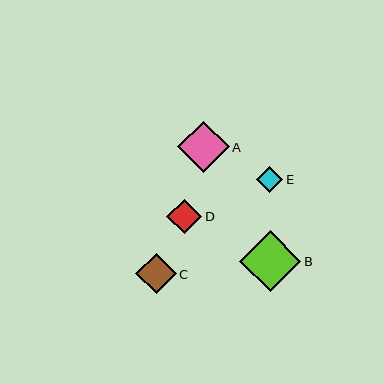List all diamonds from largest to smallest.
From largest to smallest: B, A, C, D, E.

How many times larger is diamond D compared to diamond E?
Diamond D is approximately 1.3 times the size of diamond E.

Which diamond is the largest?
Diamond B is the largest with a size of approximately 61 pixels.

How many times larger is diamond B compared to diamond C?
Diamond B is approximately 1.5 times the size of diamond C.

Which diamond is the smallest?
Diamond E is the smallest with a size of approximately 26 pixels.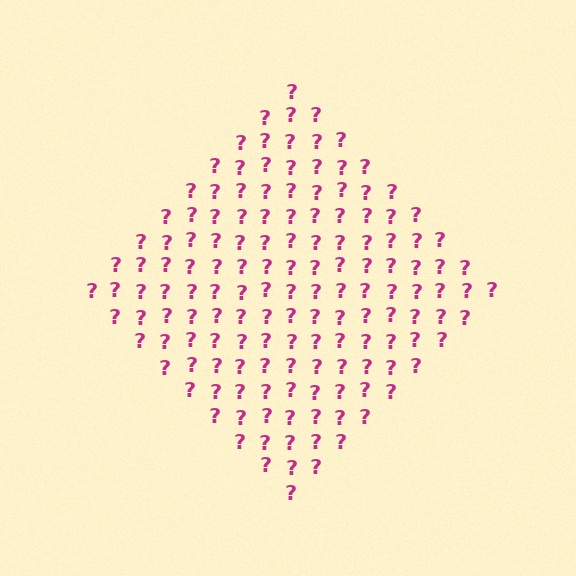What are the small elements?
The small elements are question marks.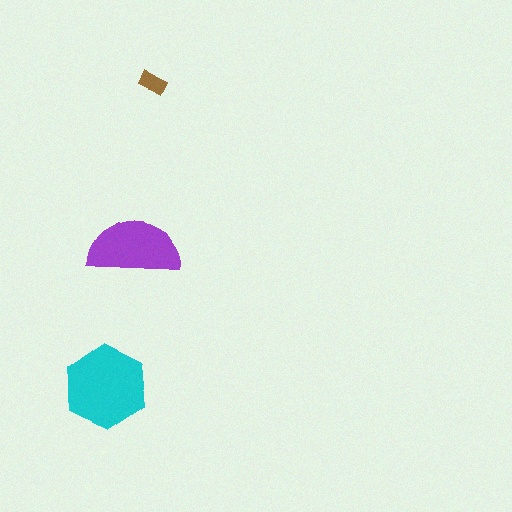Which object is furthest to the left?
The cyan hexagon is leftmost.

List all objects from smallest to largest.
The brown rectangle, the purple semicircle, the cyan hexagon.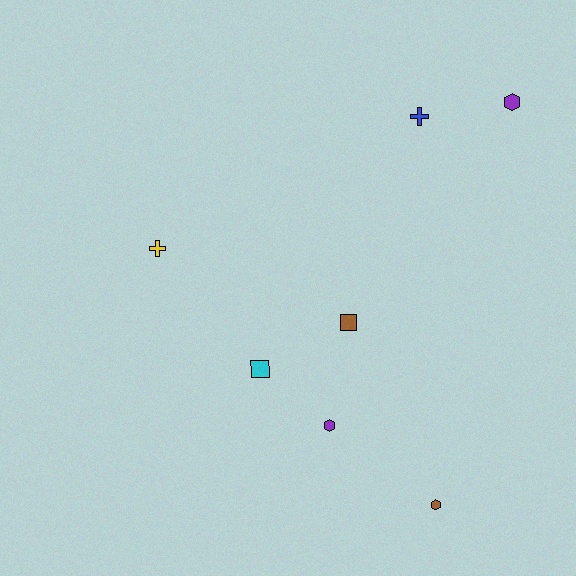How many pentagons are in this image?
There are no pentagons.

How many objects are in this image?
There are 7 objects.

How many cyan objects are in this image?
There is 1 cyan object.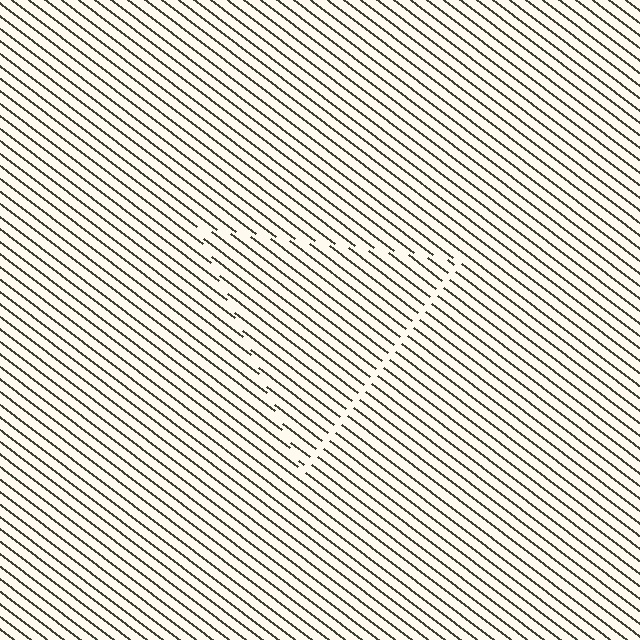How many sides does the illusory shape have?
3 sides — the line-ends trace a triangle.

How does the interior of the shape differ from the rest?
The interior of the shape contains the same grating, shifted by half a period — the contour is defined by the phase discontinuity where line-ends from the inner and outer gratings abut.